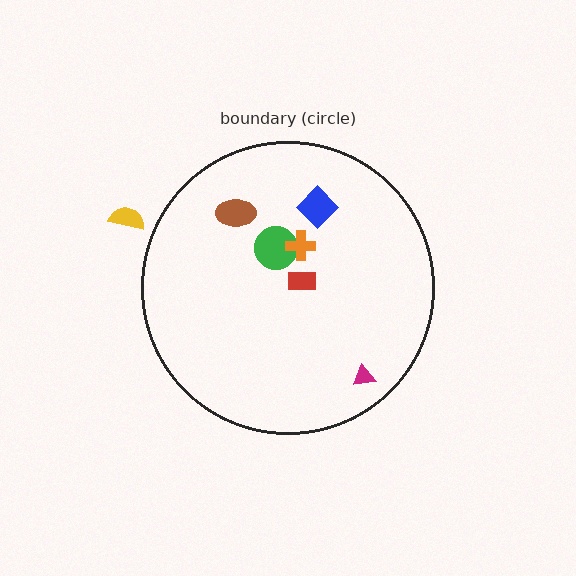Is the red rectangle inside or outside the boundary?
Inside.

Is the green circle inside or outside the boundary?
Inside.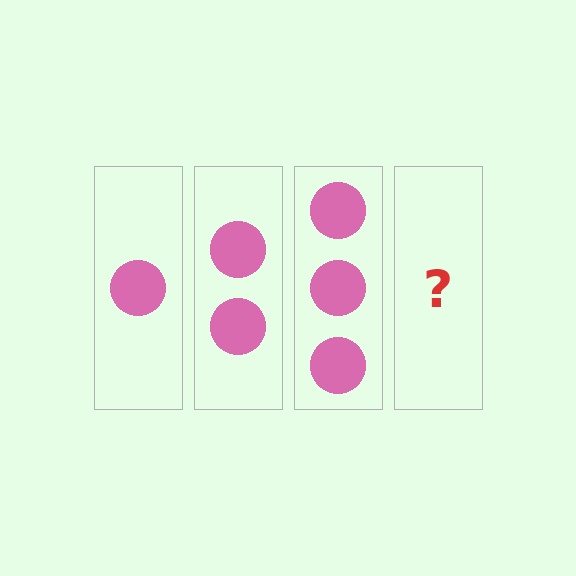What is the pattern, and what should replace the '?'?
The pattern is that each step adds one more circle. The '?' should be 4 circles.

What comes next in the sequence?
The next element should be 4 circles.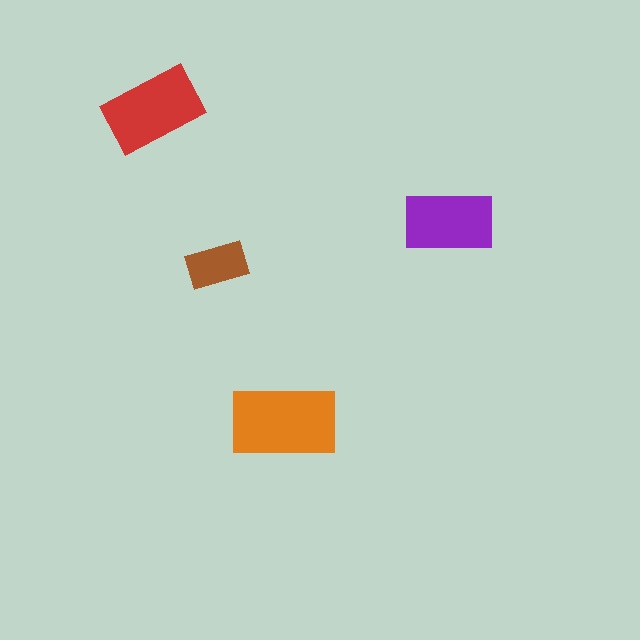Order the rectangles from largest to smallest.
the orange one, the red one, the purple one, the brown one.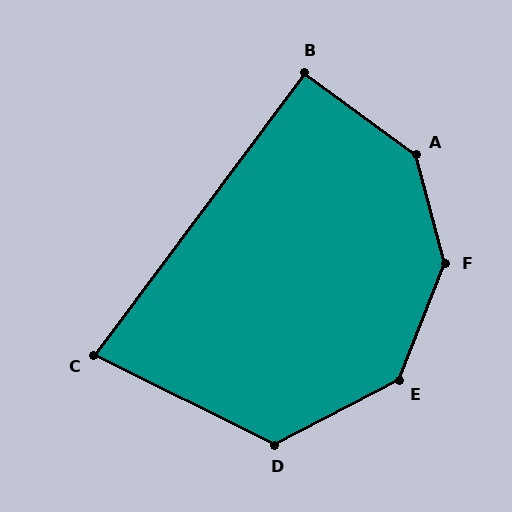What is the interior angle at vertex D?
Approximately 126 degrees (obtuse).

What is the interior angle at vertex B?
Approximately 90 degrees (approximately right).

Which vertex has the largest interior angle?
F, at approximately 143 degrees.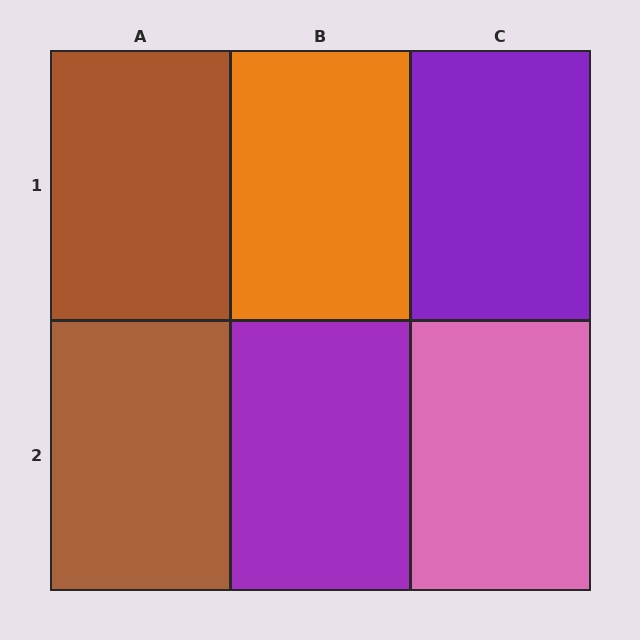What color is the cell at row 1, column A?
Brown.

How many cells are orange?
1 cell is orange.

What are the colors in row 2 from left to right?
Brown, purple, pink.